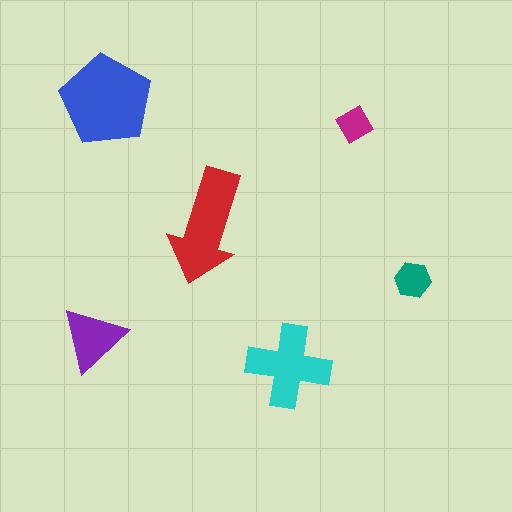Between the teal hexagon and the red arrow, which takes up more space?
The red arrow.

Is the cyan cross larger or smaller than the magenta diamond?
Larger.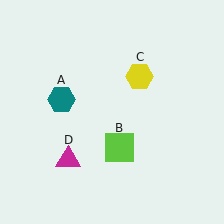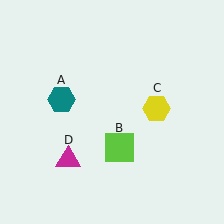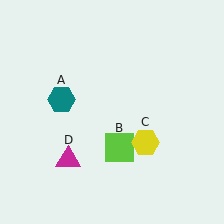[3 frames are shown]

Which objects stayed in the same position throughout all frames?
Teal hexagon (object A) and lime square (object B) and magenta triangle (object D) remained stationary.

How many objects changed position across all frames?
1 object changed position: yellow hexagon (object C).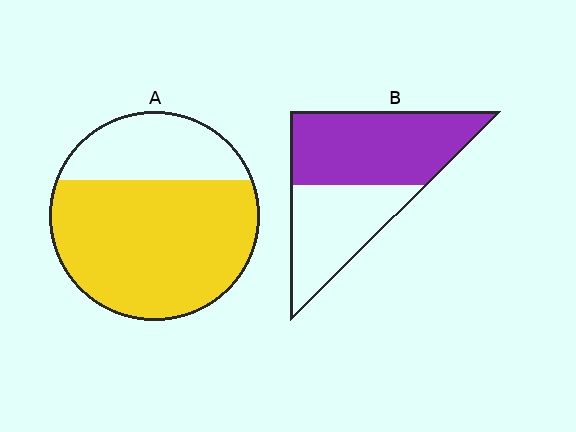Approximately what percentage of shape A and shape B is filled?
A is approximately 70% and B is approximately 60%.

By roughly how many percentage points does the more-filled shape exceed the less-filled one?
By roughly 15 percentage points (A over B).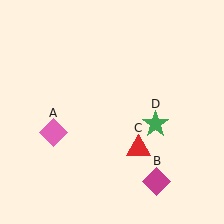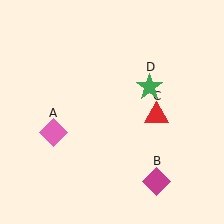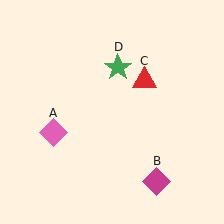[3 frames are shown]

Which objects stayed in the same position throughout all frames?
Pink diamond (object A) and magenta diamond (object B) remained stationary.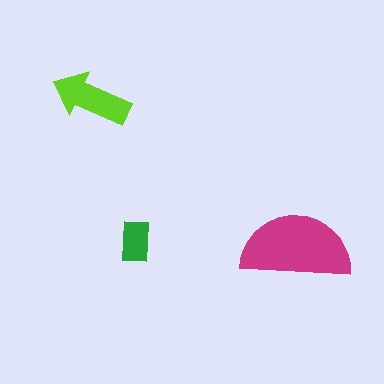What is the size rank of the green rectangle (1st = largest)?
3rd.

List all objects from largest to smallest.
The magenta semicircle, the lime arrow, the green rectangle.